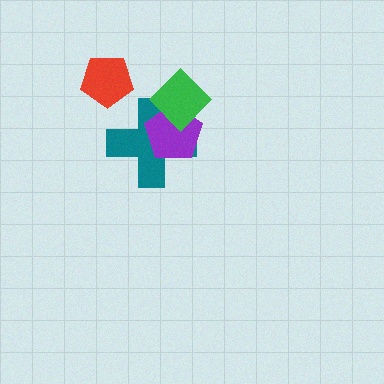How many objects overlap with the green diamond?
2 objects overlap with the green diamond.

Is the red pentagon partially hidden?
No, no other shape covers it.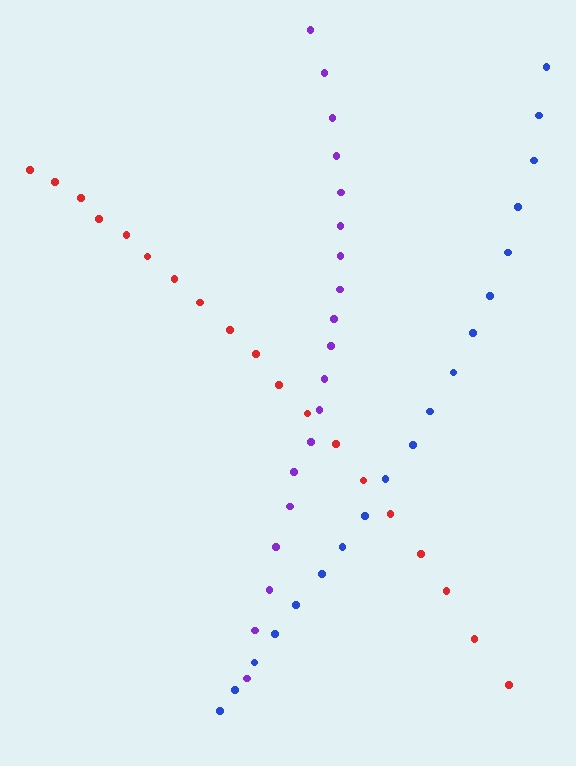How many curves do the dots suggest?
There are 3 distinct paths.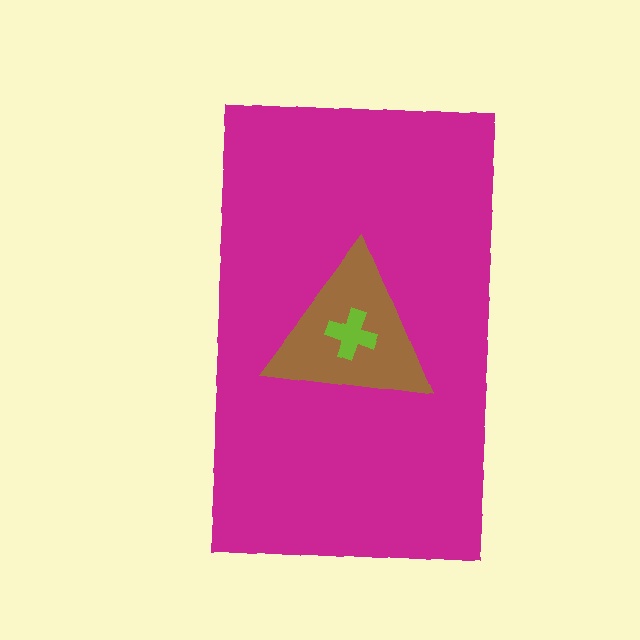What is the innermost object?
The lime cross.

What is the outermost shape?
The magenta rectangle.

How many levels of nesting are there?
3.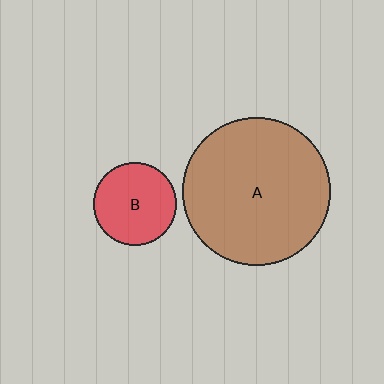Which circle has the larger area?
Circle A (brown).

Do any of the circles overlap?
No, none of the circles overlap.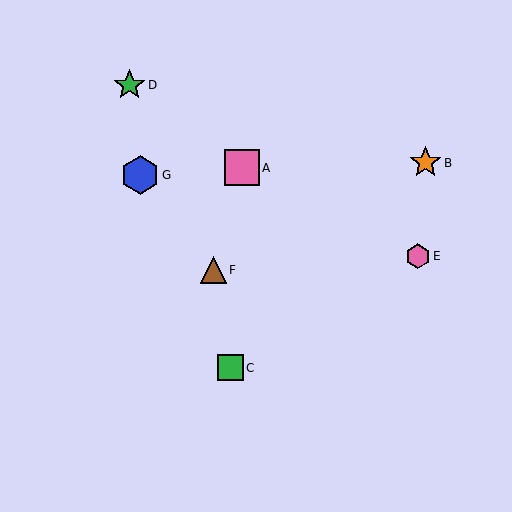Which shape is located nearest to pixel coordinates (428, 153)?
The orange star (labeled B) at (425, 163) is nearest to that location.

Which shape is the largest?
The blue hexagon (labeled G) is the largest.